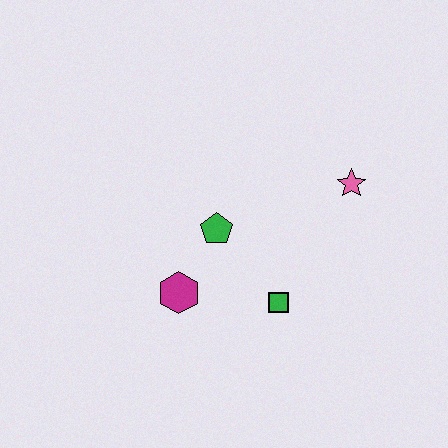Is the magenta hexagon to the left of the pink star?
Yes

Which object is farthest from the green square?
The pink star is farthest from the green square.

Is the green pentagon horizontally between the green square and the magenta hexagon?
Yes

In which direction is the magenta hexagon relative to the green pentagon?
The magenta hexagon is below the green pentagon.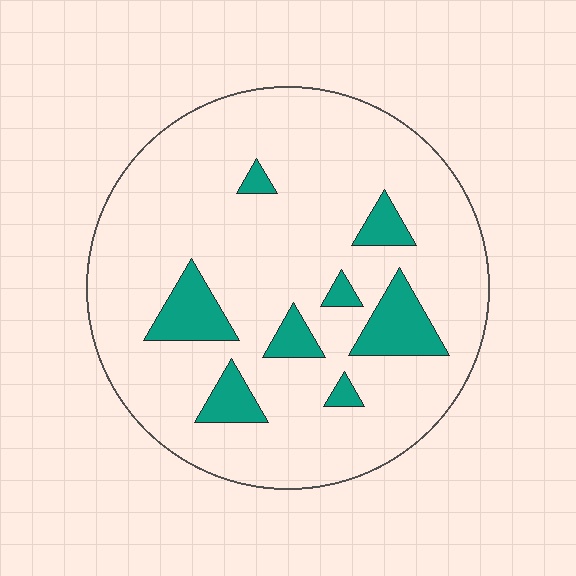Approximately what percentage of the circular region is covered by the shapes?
Approximately 15%.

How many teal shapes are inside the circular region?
8.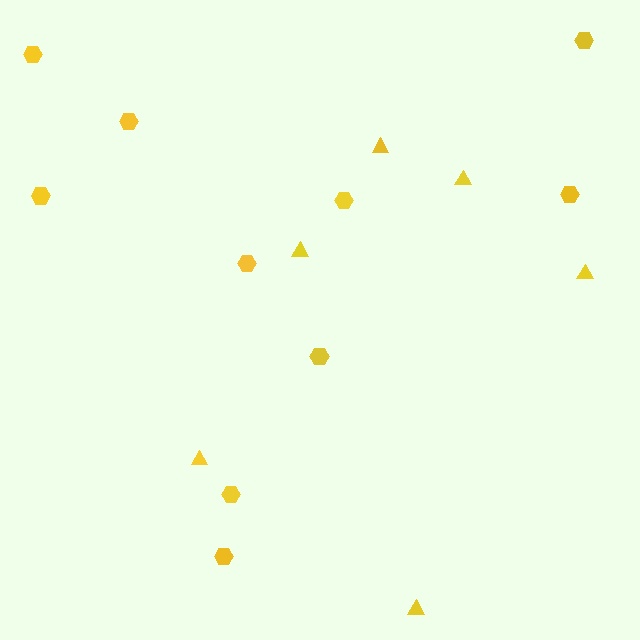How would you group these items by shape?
There are 2 groups: one group of hexagons (10) and one group of triangles (6).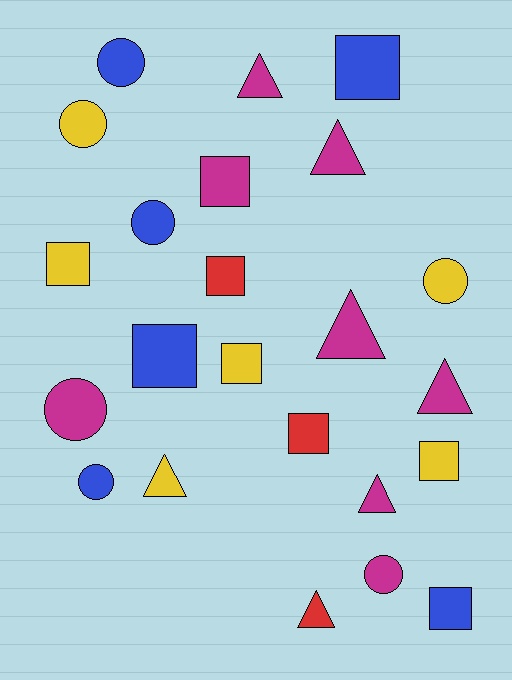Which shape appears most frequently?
Square, with 9 objects.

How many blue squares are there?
There are 3 blue squares.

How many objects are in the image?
There are 23 objects.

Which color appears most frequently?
Magenta, with 8 objects.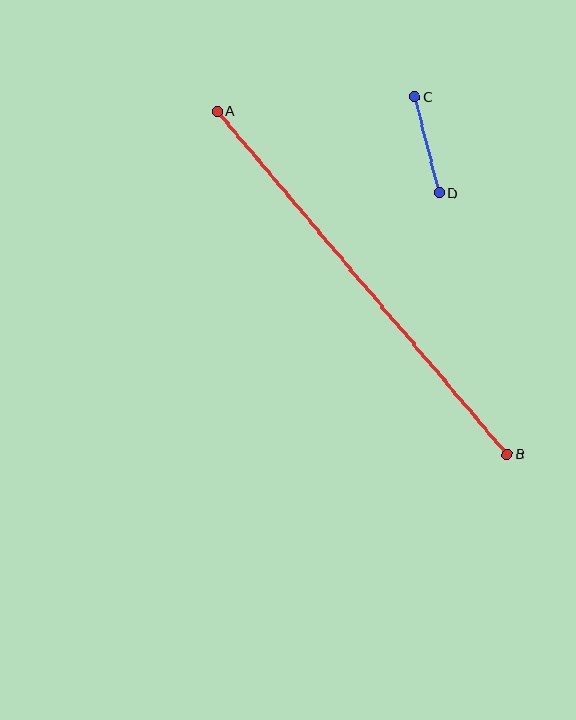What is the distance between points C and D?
The distance is approximately 99 pixels.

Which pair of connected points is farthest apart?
Points A and B are farthest apart.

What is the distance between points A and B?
The distance is approximately 449 pixels.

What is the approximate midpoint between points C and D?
The midpoint is at approximately (427, 145) pixels.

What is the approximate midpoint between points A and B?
The midpoint is at approximately (362, 283) pixels.